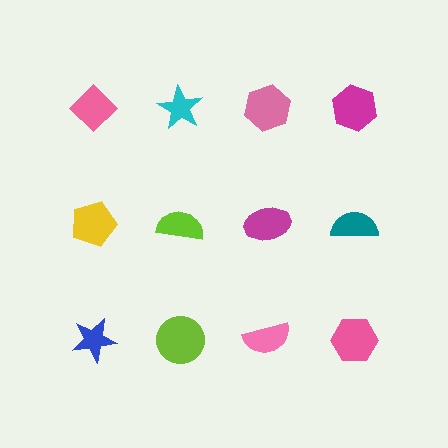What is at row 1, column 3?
A pink hexagon.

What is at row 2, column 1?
A yellow pentagon.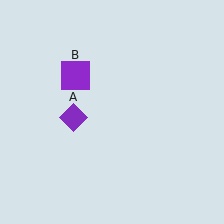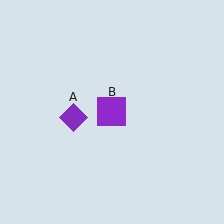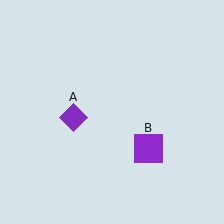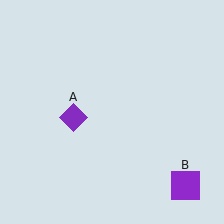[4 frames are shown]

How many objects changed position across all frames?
1 object changed position: purple square (object B).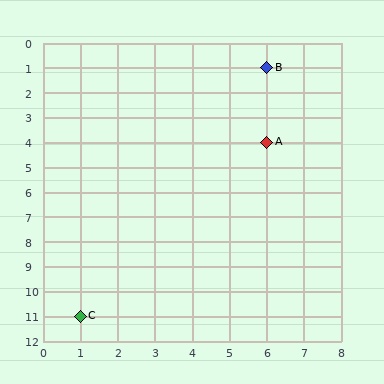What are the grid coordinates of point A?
Point A is at grid coordinates (6, 4).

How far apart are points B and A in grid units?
Points B and A are 3 rows apart.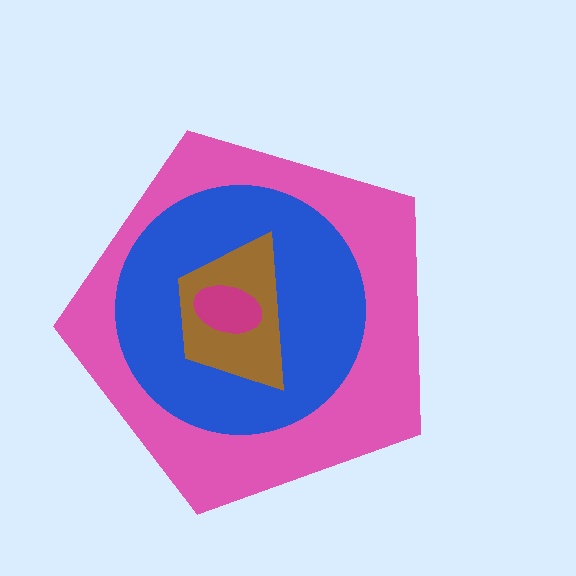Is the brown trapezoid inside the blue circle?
Yes.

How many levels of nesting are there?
4.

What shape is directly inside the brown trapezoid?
The magenta ellipse.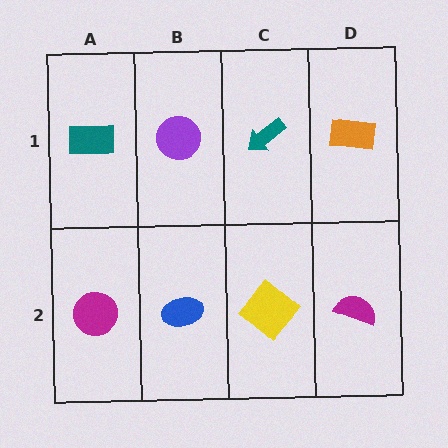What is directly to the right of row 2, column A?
A blue ellipse.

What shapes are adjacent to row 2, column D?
An orange rectangle (row 1, column D), a yellow diamond (row 2, column C).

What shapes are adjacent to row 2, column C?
A teal arrow (row 1, column C), a blue ellipse (row 2, column B), a magenta semicircle (row 2, column D).